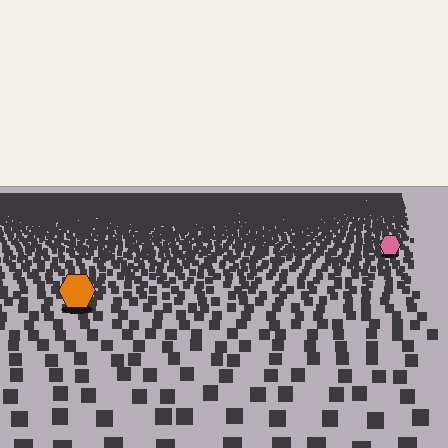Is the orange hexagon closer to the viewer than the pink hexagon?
Yes. The orange hexagon is closer — you can tell from the texture gradient: the ground texture is coarser near it.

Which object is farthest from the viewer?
The pink hexagon is farthest from the viewer. It appears smaller and the ground texture around it is denser.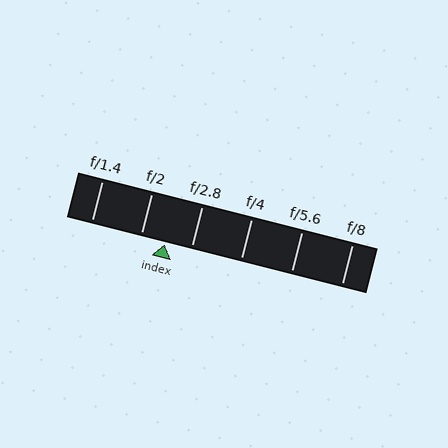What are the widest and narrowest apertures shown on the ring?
The widest aperture shown is f/1.4 and the narrowest is f/8.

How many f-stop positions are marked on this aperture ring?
There are 6 f-stop positions marked.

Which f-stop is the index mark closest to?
The index mark is closest to f/2.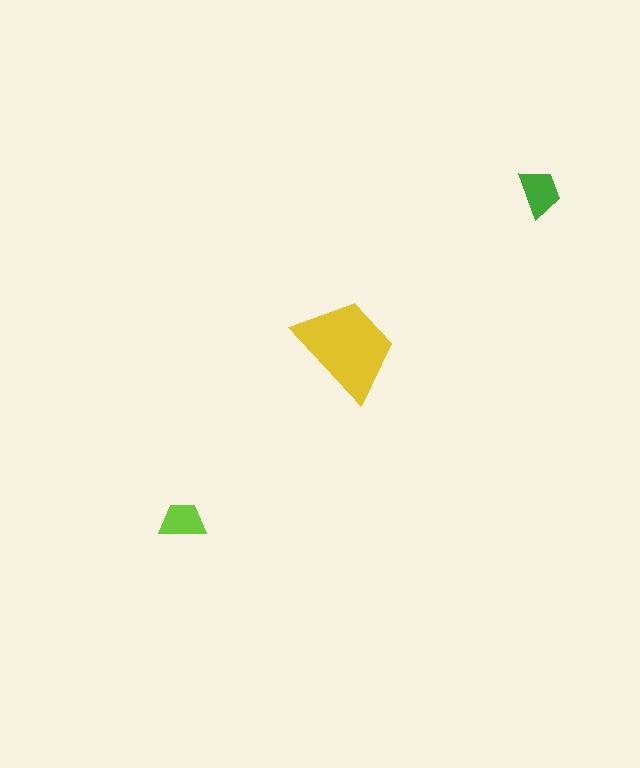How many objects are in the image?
There are 3 objects in the image.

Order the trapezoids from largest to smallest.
the yellow one, the green one, the lime one.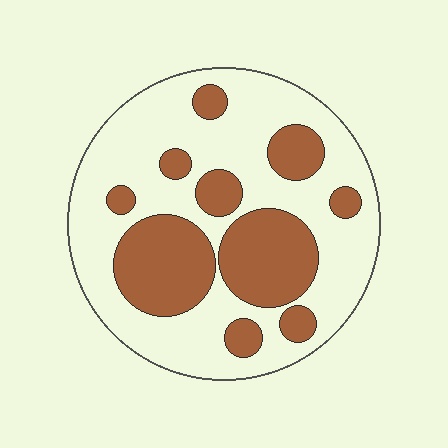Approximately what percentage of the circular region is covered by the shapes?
Approximately 35%.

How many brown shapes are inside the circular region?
10.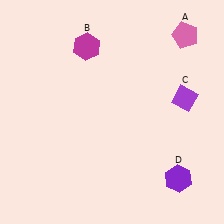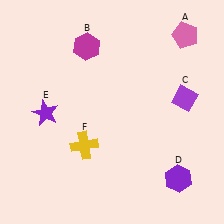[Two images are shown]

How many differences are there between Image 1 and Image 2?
There are 2 differences between the two images.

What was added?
A purple star (E), a yellow cross (F) were added in Image 2.